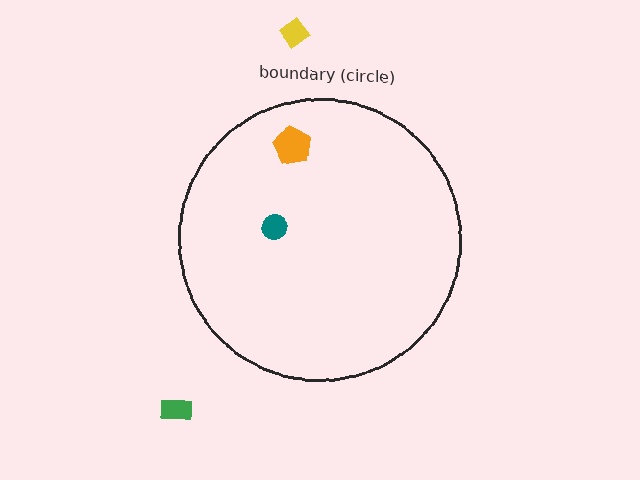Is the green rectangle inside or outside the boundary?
Outside.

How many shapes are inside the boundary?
2 inside, 2 outside.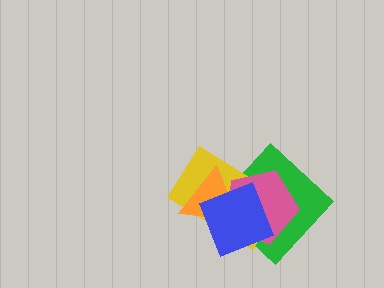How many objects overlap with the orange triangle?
4 objects overlap with the orange triangle.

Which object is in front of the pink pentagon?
The blue square is in front of the pink pentagon.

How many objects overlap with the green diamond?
4 objects overlap with the green diamond.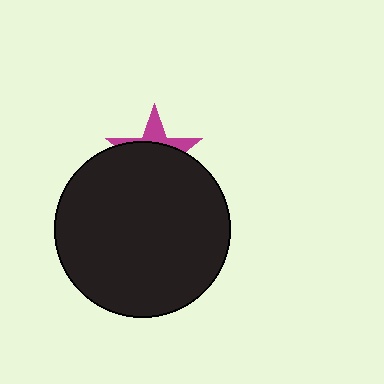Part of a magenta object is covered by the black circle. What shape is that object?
It is a star.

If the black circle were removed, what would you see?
You would see the complete magenta star.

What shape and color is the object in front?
The object in front is a black circle.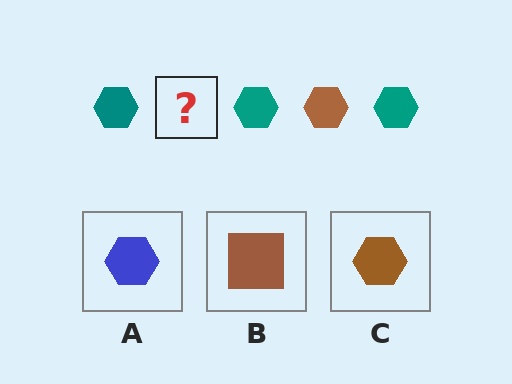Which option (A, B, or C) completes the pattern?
C.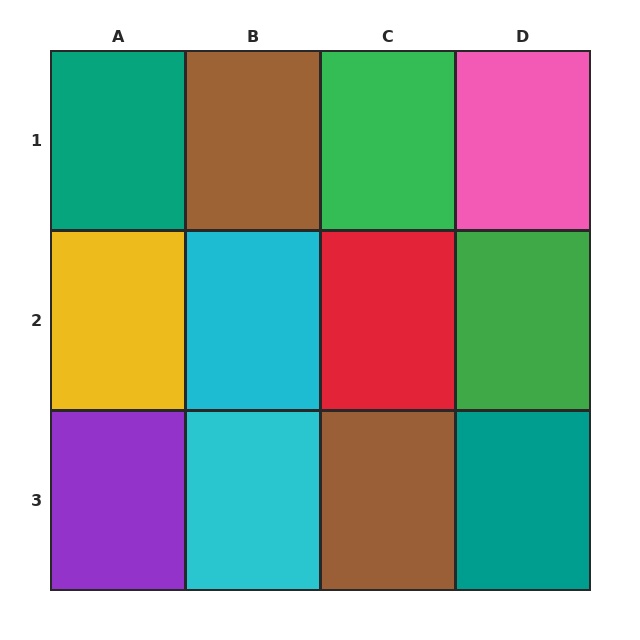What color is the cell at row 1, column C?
Green.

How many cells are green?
2 cells are green.